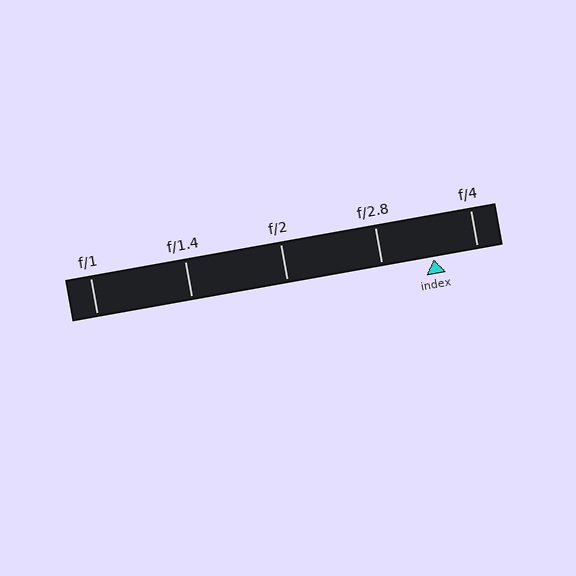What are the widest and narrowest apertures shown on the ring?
The widest aperture shown is f/1 and the narrowest is f/4.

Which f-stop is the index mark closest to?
The index mark is closest to f/4.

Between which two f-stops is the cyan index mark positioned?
The index mark is between f/2.8 and f/4.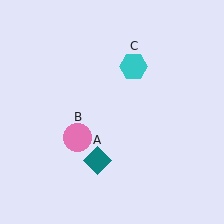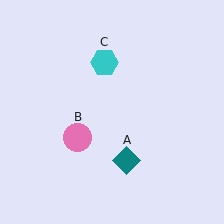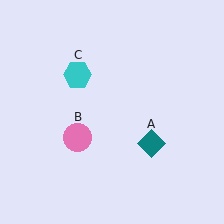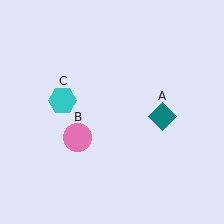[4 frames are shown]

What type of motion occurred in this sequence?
The teal diamond (object A), cyan hexagon (object C) rotated counterclockwise around the center of the scene.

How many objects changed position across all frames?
2 objects changed position: teal diamond (object A), cyan hexagon (object C).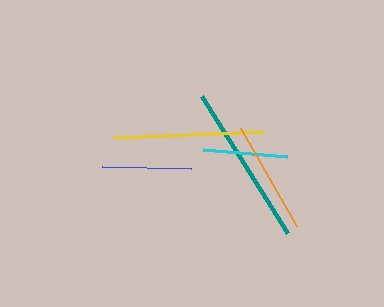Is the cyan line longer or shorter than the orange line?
The orange line is longer than the cyan line.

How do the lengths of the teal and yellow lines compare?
The teal and yellow lines are approximately the same length.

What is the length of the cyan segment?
The cyan segment is approximately 85 pixels long.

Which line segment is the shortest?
The cyan line is the shortest at approximately 85 pixels.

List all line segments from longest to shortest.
From longest to shortest: teal, yellow, orange, blue, cyan.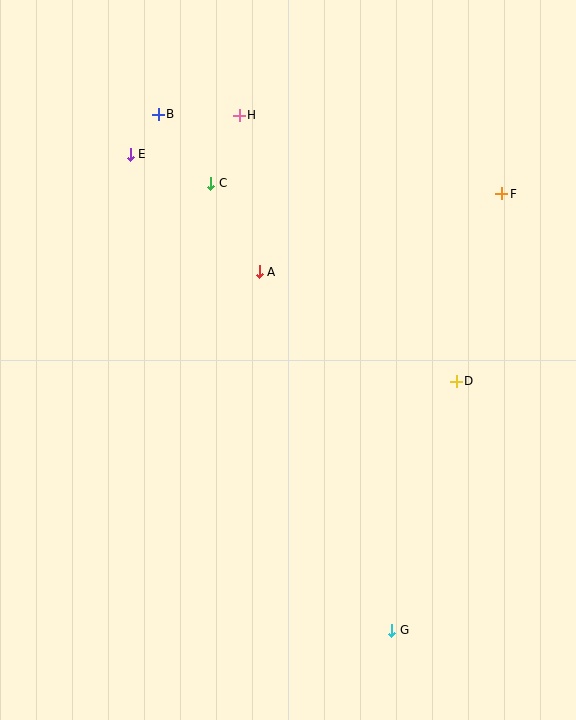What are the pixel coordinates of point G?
Point G is at (392, 630).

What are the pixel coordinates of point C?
Point C is at (211, 183).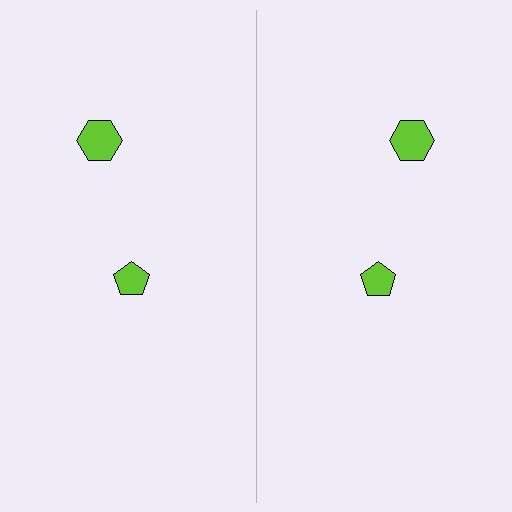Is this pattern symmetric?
Yes, this pattern has bilateral (reflection) symmetry.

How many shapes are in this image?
There are 4 shapes in this image.